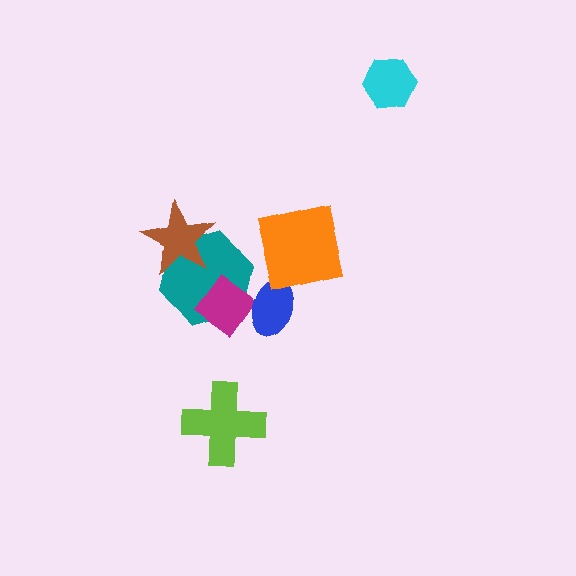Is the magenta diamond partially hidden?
Yes, it is partially covered by another shape.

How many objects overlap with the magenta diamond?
2 objects overlap with the magenta diamond.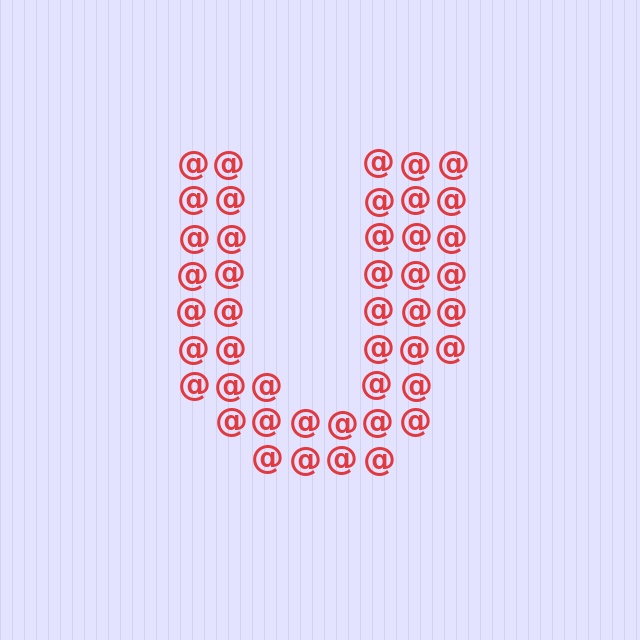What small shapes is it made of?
It is made of small at signs.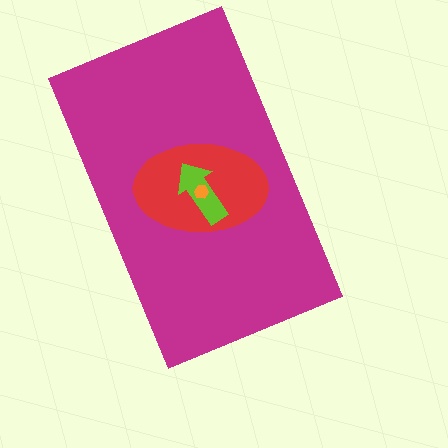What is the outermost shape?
The magenta rectangle.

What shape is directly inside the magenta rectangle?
The red ellipse.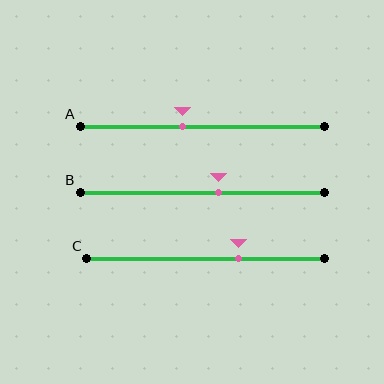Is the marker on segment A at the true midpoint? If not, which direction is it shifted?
No, the marker on segment A is shifted to the left by about 8% of the segment length.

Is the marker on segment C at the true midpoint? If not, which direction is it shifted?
No, the marker on segment C is shifted to the right by about 14% of the segment length.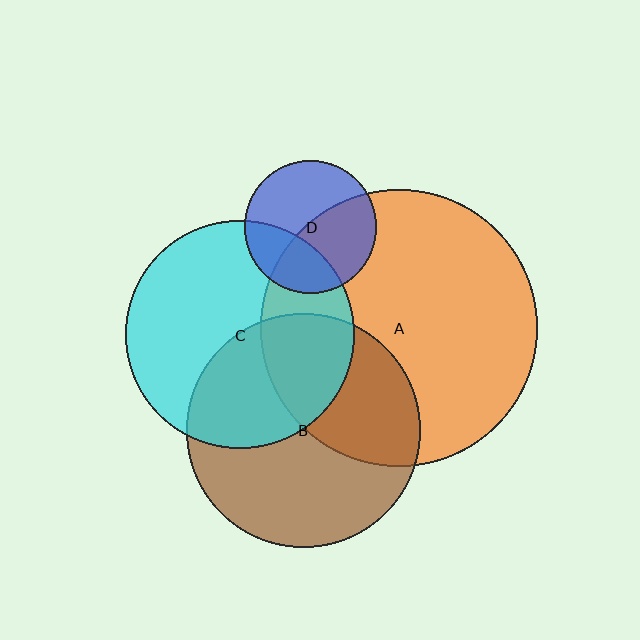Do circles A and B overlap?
Yes.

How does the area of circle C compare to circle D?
Approximately 3.0 times.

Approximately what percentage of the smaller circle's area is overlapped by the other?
Approximately 40%.